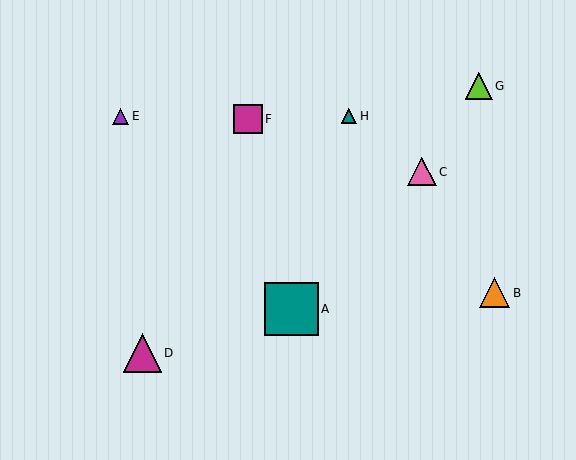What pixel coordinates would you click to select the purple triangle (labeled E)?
Click at (121, 116) to select the purple triangle E.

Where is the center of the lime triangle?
The center of the lime triangle is at (479, 86).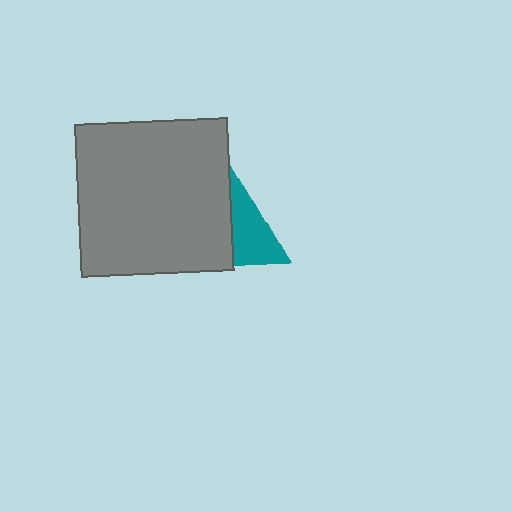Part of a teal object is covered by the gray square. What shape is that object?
It is a triangle.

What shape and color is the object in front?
The object in front is a gray square.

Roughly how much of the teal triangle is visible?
About half of it is visible (roughly 50%).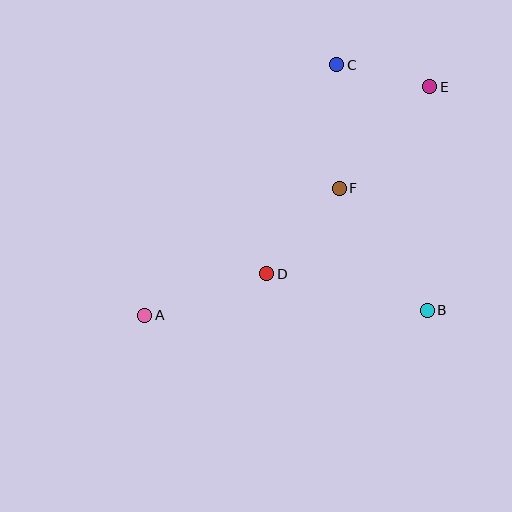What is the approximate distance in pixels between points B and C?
The distance between B and C is approximately 262 pixels.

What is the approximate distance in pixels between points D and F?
The distance between D and F is approximately 112 pixels.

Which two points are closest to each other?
Points C and E are closest to each other.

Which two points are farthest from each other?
Points A and E are farthest from each other.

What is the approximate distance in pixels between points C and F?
The distance between C and F is approximately 124 pixels.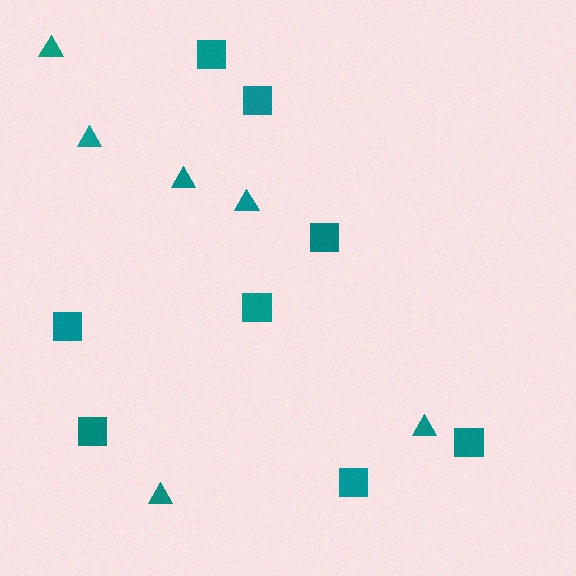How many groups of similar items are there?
There are 2 groups: one group of squares (8) and one group of triangles (6).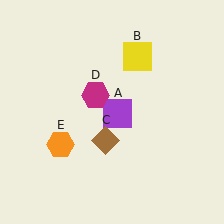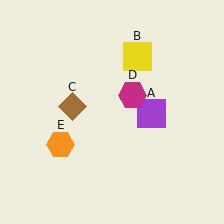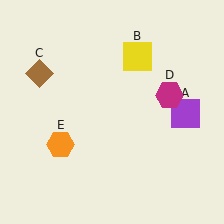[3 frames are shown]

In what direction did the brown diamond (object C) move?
The brown diamond (object C) moved up and to the left.